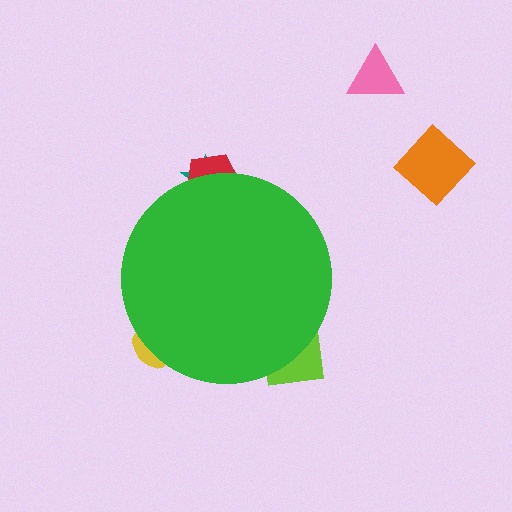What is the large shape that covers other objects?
A green circle.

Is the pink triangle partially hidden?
No, the pink triangle is fully visible.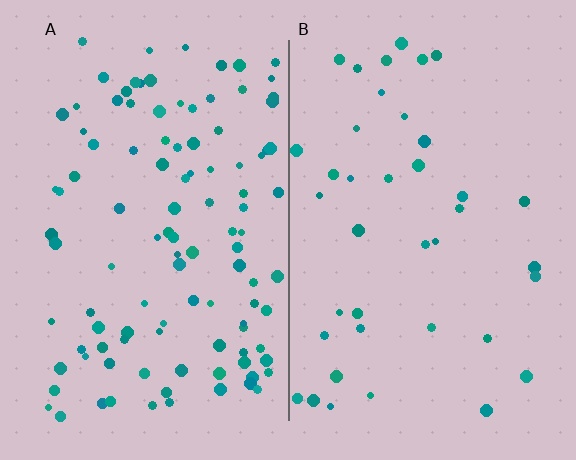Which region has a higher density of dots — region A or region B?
A (the left).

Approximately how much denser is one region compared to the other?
Approximately 2.8× — region A over region B.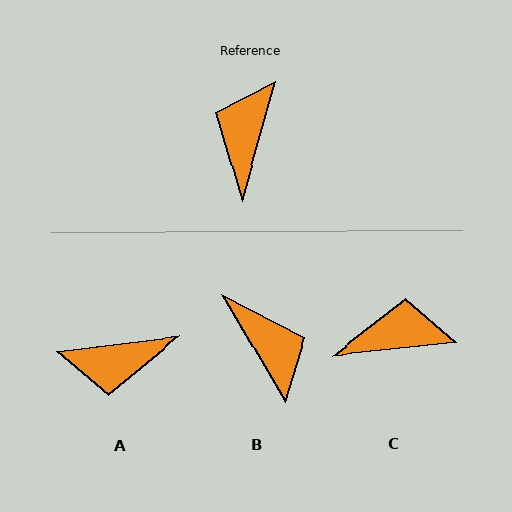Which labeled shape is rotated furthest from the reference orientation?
B, about 134 degrees away.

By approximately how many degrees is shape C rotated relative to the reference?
Approximately 68 degrees clockwise.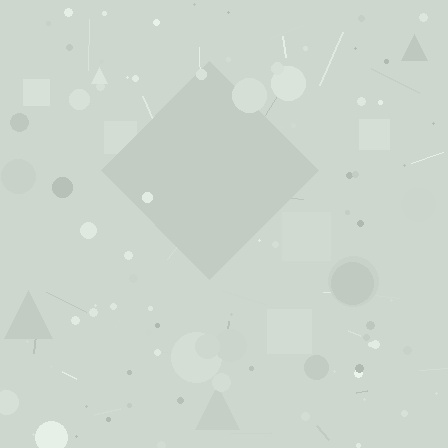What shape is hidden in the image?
A diamond is hidden in the image.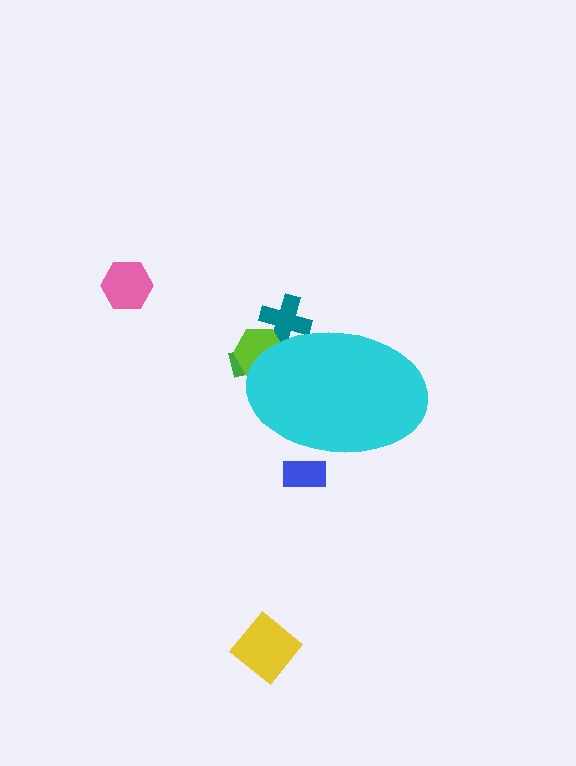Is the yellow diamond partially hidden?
No, the yellow diamond is fully visible.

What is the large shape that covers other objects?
A cyan ellipse.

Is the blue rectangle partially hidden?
Yes, the blue rectangle is partially hidden behind the cyan ellipse.